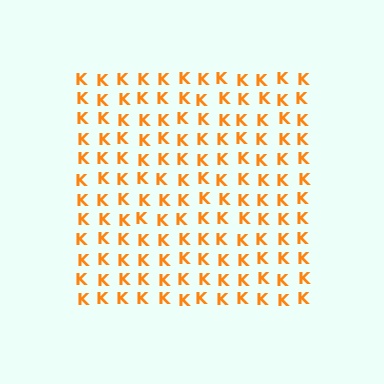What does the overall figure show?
The overall figure shows a square.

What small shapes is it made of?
It is made of small letter K's.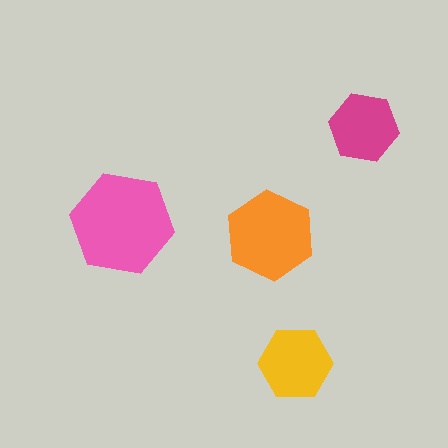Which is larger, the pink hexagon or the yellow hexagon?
The pink one.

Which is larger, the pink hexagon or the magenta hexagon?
The pink one.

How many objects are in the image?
There are 4 objects in the image.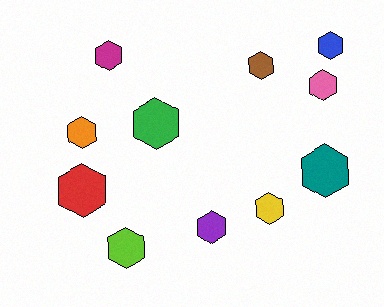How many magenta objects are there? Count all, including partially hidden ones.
There is 1 magenta object.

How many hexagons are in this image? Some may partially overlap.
There are 11 hexagons.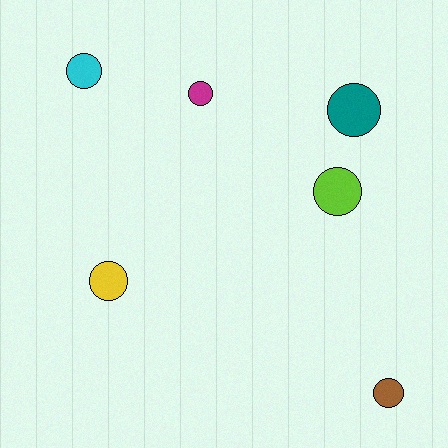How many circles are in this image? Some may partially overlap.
There are 6 circles.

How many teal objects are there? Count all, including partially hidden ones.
There is 1 teal object.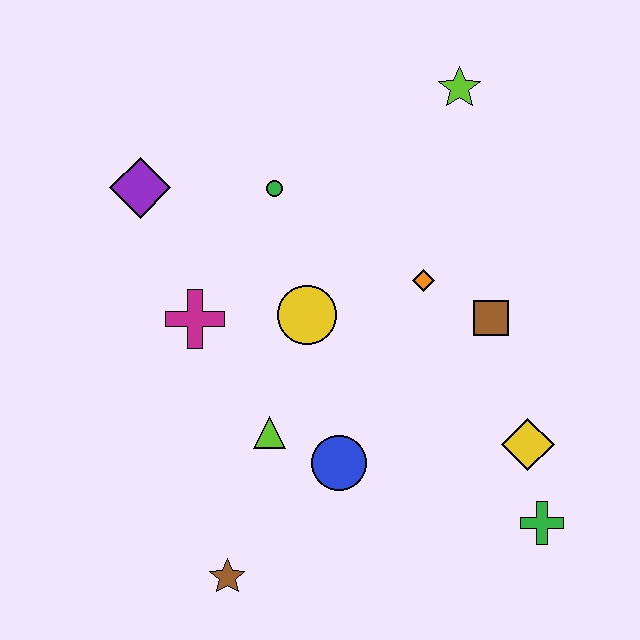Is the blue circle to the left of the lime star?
Yes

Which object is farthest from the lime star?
The brown star is farthest from the lime star.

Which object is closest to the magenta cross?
The yellow circle is closest to the magenta cross.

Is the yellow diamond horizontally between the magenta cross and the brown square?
No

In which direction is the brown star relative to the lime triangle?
The brown star is below the lime triangle.